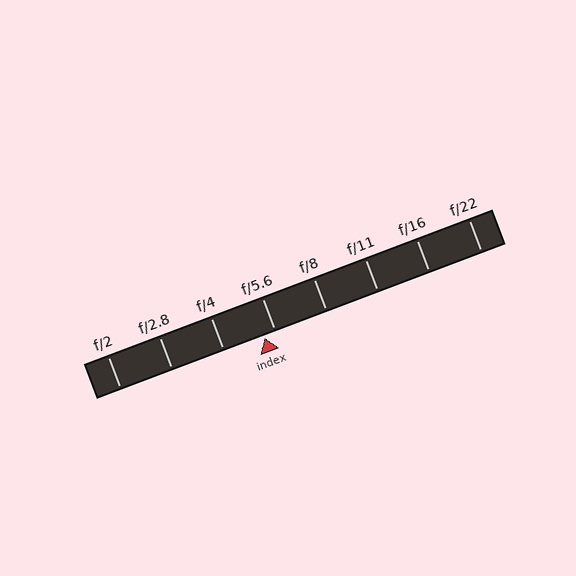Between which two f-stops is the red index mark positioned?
The index mark is between f/4 and f/5.6.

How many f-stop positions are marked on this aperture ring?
There are 8 f-stop positions marked.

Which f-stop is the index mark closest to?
The index mark is closest to f/5.6.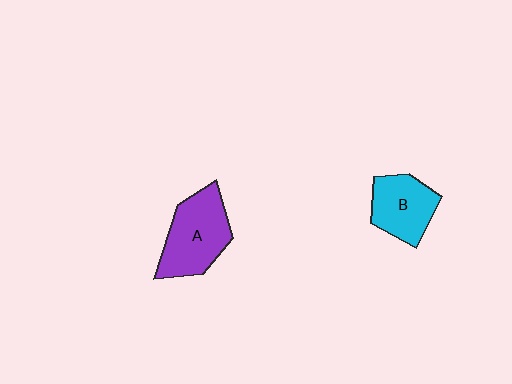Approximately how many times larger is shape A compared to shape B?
Approximately 1.3 times.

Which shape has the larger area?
Shape A (purple).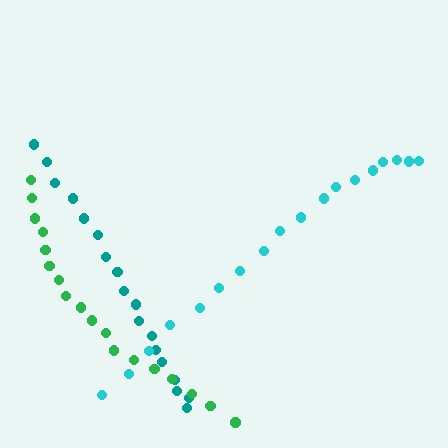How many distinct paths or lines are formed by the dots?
There are 3 distinct paths.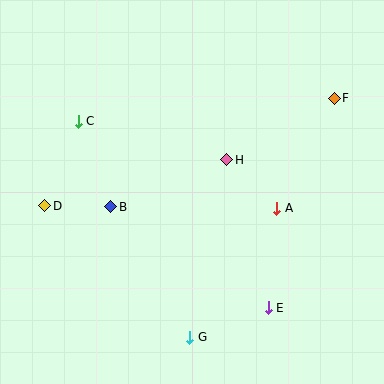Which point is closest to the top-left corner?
Point C is closest to the top-left corner.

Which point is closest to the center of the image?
Point H at (227, 160) is closest to the center.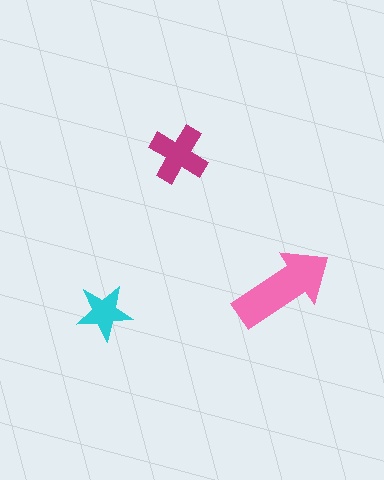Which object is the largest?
The pink arrow.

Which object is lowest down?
The cyan star is bottommost.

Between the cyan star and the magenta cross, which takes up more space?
The magenta cross.